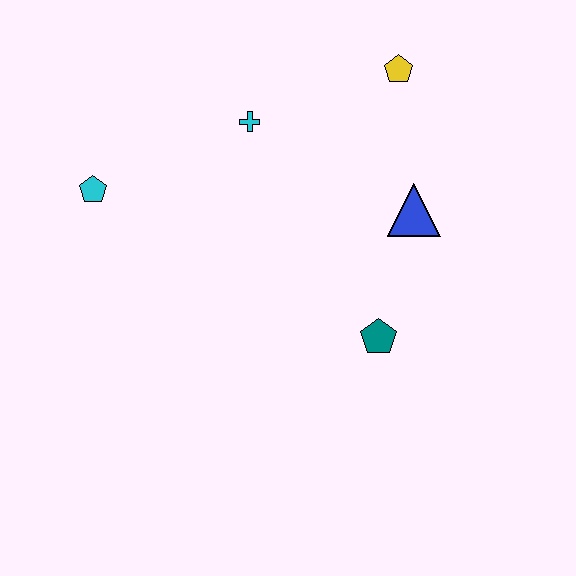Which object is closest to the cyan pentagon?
The cyan cross is closest to the cyan pentagon.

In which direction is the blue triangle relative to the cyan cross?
The blue triangle is to the right of the cyan cross.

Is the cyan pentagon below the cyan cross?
Yes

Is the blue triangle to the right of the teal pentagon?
Yes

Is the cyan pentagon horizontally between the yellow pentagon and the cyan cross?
No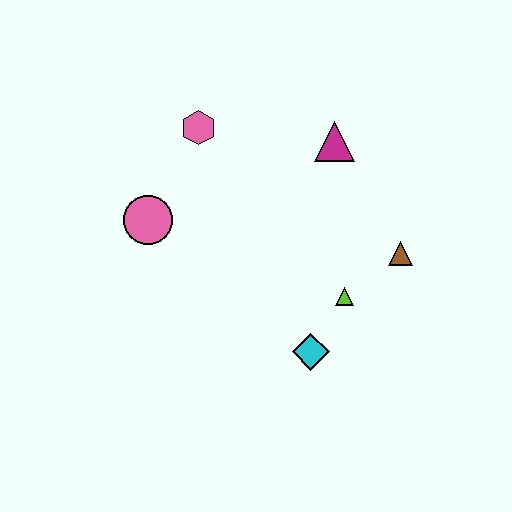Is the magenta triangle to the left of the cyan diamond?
No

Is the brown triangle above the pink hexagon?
No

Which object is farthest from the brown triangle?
The pink circle is farthest from the brown triangle.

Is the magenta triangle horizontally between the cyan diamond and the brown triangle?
Yes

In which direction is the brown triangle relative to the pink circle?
The brown triangle is to the right of the pink circle.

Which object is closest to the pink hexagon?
The pink circle is closest to the pink hexagon.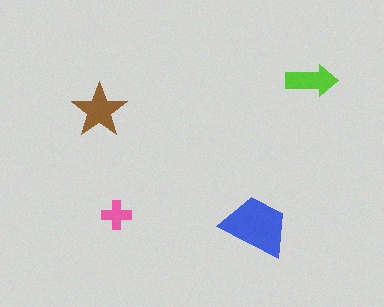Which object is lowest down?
The blue trapezoid is bottommost.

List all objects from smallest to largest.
The pink cross, the lime arrow, the brown star, the blue trapezoid.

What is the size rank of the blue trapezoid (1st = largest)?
1st.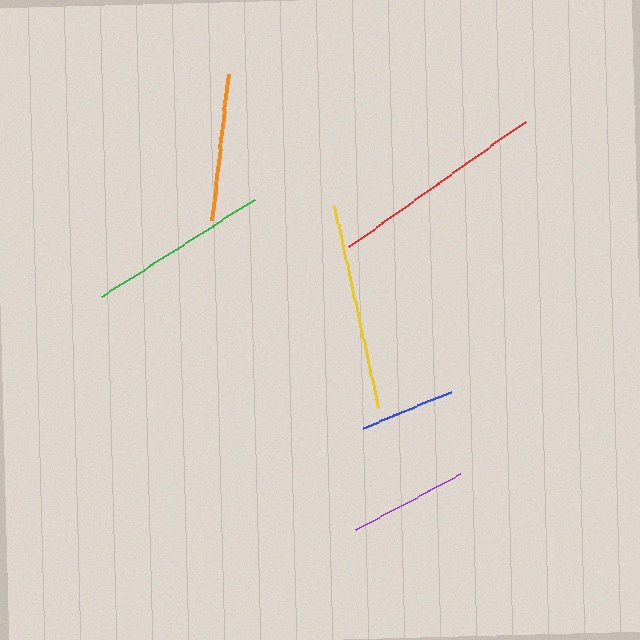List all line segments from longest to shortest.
From longest to shortest: red, yellow, green, orange, purple, blue.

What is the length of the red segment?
The red segment is approximately 217 pixels long.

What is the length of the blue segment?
The blue segment is approximately 96 pixels long.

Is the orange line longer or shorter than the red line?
The red line is longer than the orange line.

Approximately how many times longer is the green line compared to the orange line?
The green line is approximately 1.2 times the length of the orange line.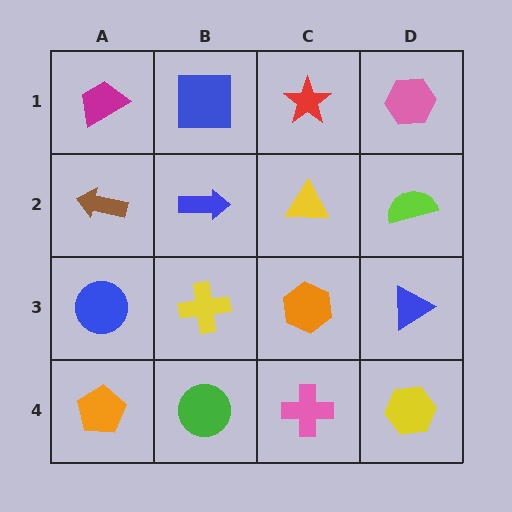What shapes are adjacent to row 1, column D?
A lime semicircle (row 2, column D), a red star (row 1, column C).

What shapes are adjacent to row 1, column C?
A yellow triangle (row 2, column C), a blue square (row 1, column B), a pink hexagon (row 1, column D).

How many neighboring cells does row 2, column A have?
3.